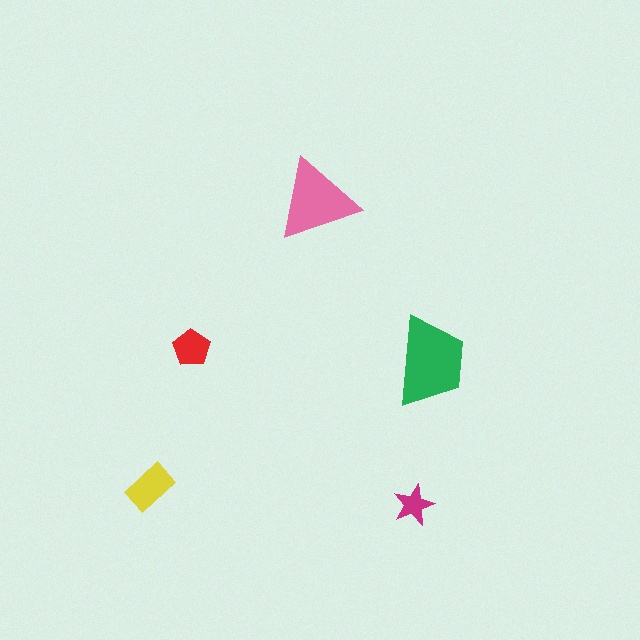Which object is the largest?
The green trapezoid.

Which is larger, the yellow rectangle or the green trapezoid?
The green trapezoid.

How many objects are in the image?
There are 5 objects in the image.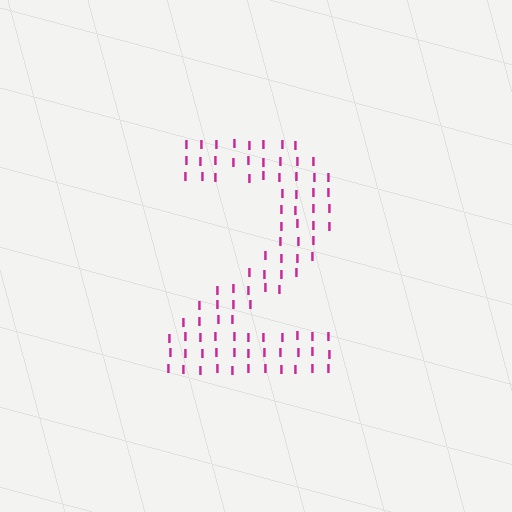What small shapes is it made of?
It is made of small letter I's.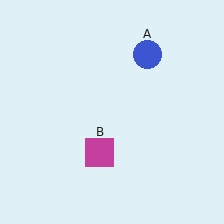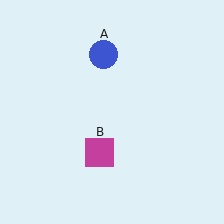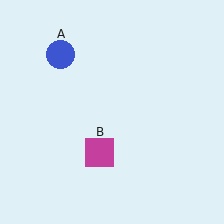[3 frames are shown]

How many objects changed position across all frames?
1 object changed position: blue circle (object A).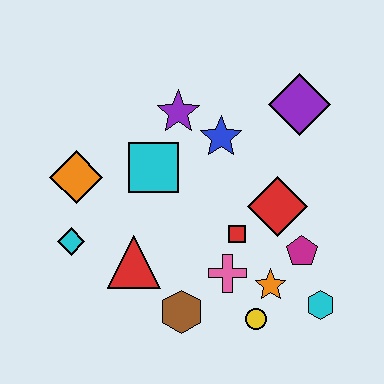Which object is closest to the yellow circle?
The orange star is closest to the yellow circle.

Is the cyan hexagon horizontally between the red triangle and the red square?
No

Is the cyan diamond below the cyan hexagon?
No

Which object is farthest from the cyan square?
The cyan hexagon is farthest from the cyan square.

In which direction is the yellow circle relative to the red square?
The yellow circle is below the red square.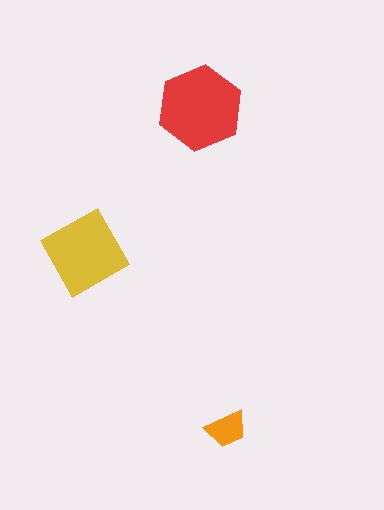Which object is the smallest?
The orange trapezoid.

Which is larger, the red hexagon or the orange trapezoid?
The red hexagon.